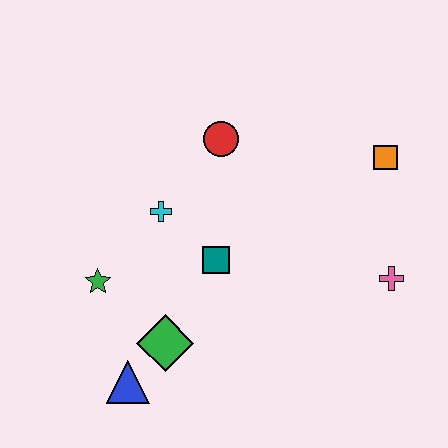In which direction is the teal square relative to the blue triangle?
The teal square is above the blue triangle.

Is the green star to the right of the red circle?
No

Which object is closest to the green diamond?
The blue triangle is closest to the green diamond.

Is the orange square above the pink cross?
Yes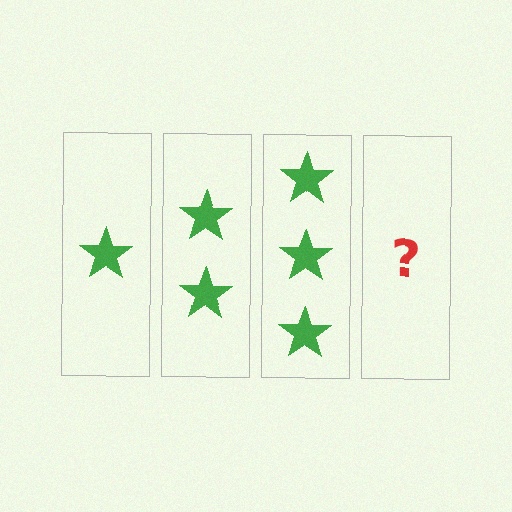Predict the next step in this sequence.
The next step is 4 stars.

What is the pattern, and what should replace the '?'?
The pattern is that each step adds one more star. The '?' should be 4 stars.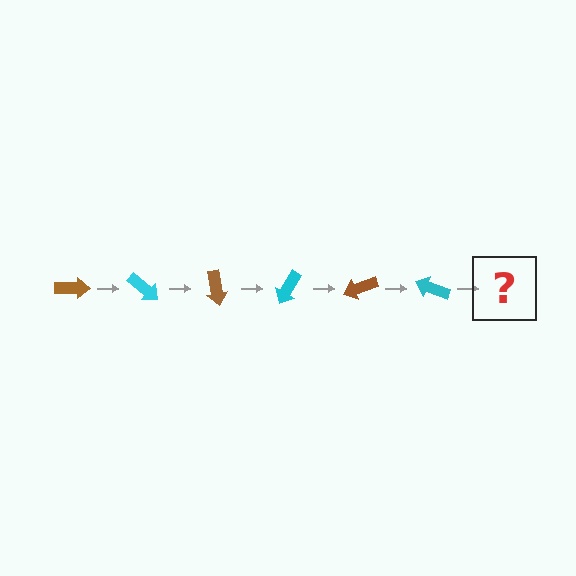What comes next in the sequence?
The next element should be a brown arrow, rotated 240 degrees from the start.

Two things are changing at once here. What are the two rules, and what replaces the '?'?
The two rules are that it rotates 40 degrees each step and the color cycles through brown and cyan. The '?' should be a brown arrow, rotated 240 degrees from the start.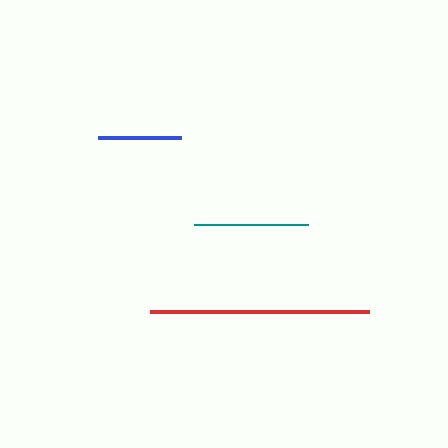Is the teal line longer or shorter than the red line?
The red line is longer than the teal line.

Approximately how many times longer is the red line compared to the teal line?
The red line is approximately 1.9 times the length of the teal line.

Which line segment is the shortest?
The blue line is the shortest at approximately 82 pixels.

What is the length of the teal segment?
The teal segment is approximately 114 pixels long.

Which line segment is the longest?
The red line is the longest at approximately 219 pixels.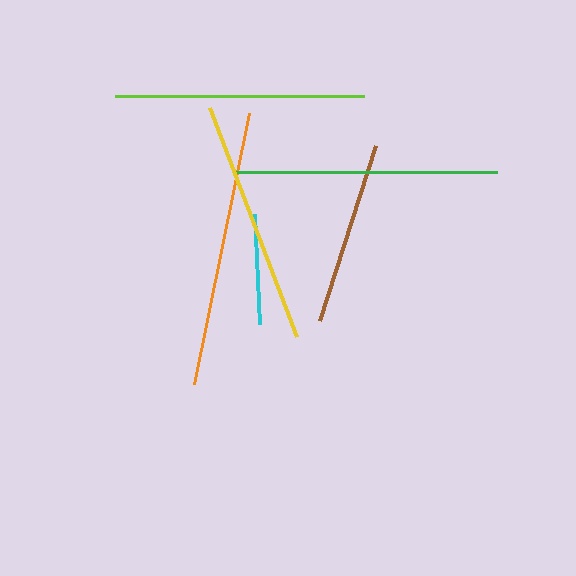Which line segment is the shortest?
The cyan line is the shortest at approximately 110 pixels.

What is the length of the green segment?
The green segment is approximately 262 pixels long.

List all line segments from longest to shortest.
From longest to shortest: orange, green, lime, yellow, brown, cyan.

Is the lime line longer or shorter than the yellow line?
The lime line is longer than the yellow line.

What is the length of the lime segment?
The lime segment is approximately 250 pixels long.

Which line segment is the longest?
The orange line is the longest at approximately 276 pixels.